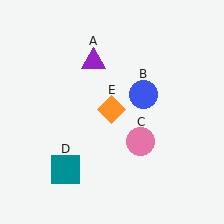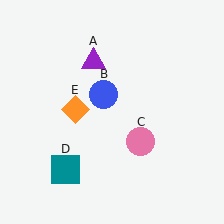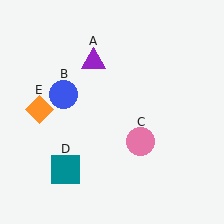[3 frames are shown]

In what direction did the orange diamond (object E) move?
The orange diamond (object E) moved left.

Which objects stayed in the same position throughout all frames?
Purple triangle (object A) and pink circle (object C) and teal square (object D) remained stationary.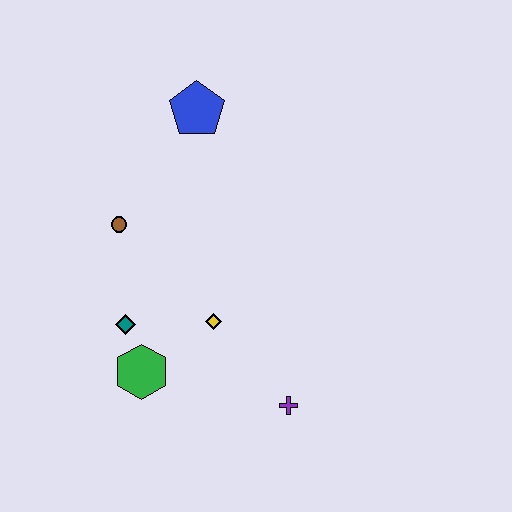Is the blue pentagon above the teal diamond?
Yes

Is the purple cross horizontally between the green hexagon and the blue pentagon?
No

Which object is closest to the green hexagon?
The teal diamond is closest to the green hexagon.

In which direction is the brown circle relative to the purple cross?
The brown circle is above the purple cross.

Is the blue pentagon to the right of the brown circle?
Yes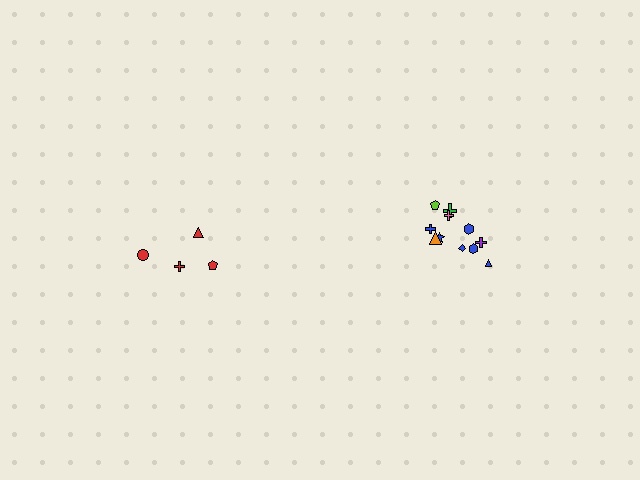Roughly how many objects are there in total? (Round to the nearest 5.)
Roughly 15 objects in total.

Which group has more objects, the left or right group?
The right group.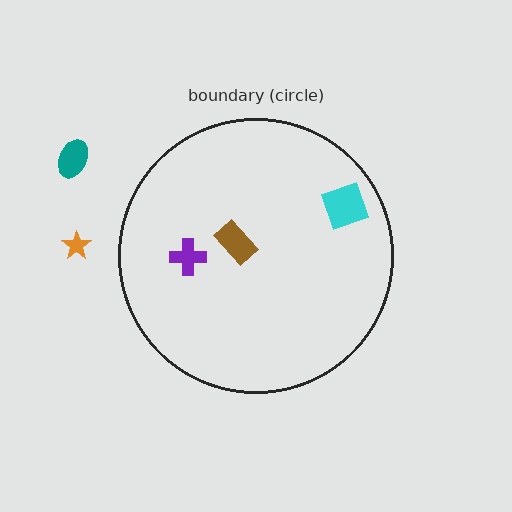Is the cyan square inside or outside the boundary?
Inside.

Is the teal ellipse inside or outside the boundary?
Outside.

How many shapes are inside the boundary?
3 inside, 2 outside.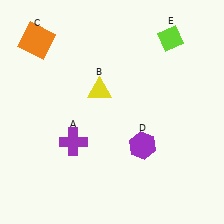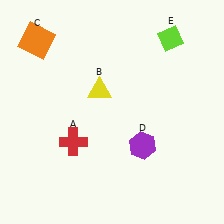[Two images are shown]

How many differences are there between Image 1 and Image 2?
There is 1 difference between the two images.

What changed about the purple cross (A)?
In Image 1, A is purple. In Image 2, it changed to red.